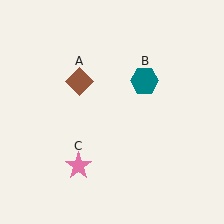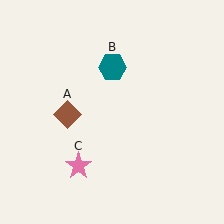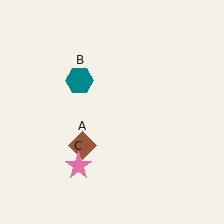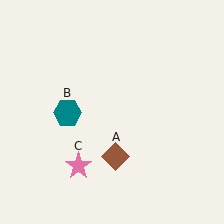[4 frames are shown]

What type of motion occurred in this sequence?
The brown diamond (object A), teal hexagon (object B) rotated counterclockwise around the center of the scene.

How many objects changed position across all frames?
2 objects changed position: brown diamond (object A), teal hexagon (object B).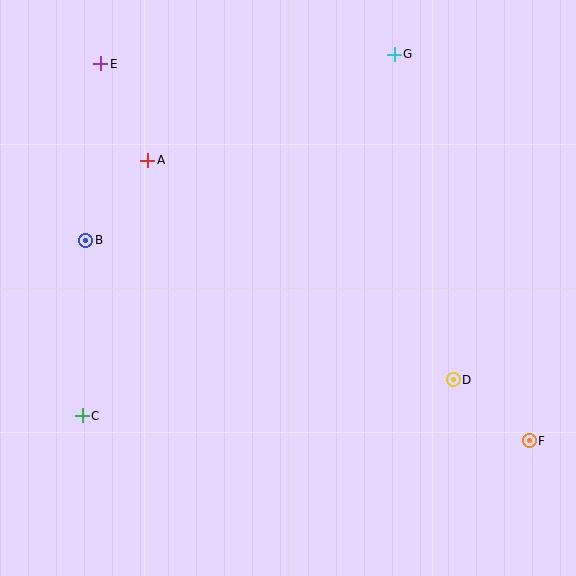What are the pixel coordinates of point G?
Point G is at (394, 54).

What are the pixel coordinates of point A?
Point A is at (148, 160).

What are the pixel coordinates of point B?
Point B is at (86, 240).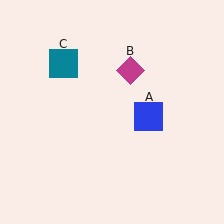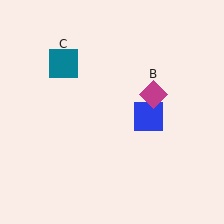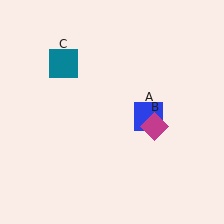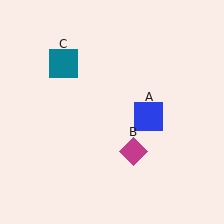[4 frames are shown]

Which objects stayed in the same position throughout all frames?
Blue square (object A) and teal square (object C) remained stationary.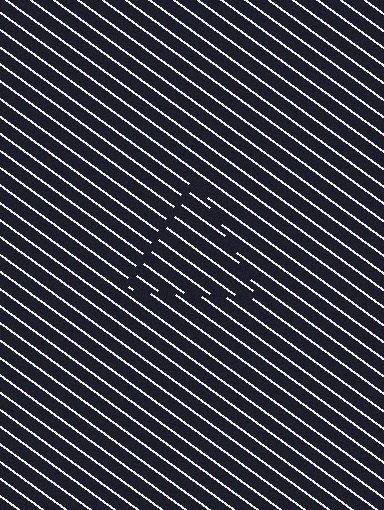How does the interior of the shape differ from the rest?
The interior of the shape contains the same grating, shifted by half a period — the contour is defined by the phase discontinuity where line-ends from the inner and outer gratings abut.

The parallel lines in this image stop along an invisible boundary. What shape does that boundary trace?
An illusory triangle. The interior of the shape contains the same grating, shifted by half a period — the contour is defined by the phase discontinuity where line-ends from the inner and outer gratings abut.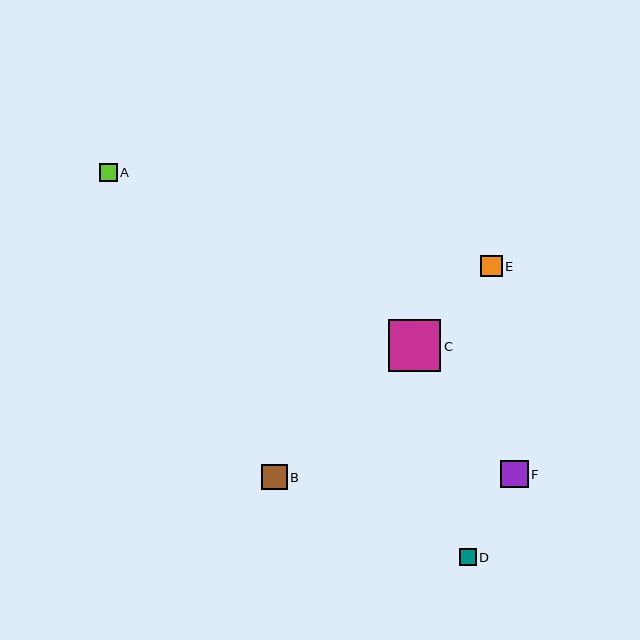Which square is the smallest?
Square D is the smallest with a size of approximately 17 pixels.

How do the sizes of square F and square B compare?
Square F and square B are approximately the same size.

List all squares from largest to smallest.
From largest to smallest: C, F, B, E, A, D.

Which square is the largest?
Square C is the largest with a size of approximately 52 pixels.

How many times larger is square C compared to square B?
Square C is approximately 2.1 times the size of square B.